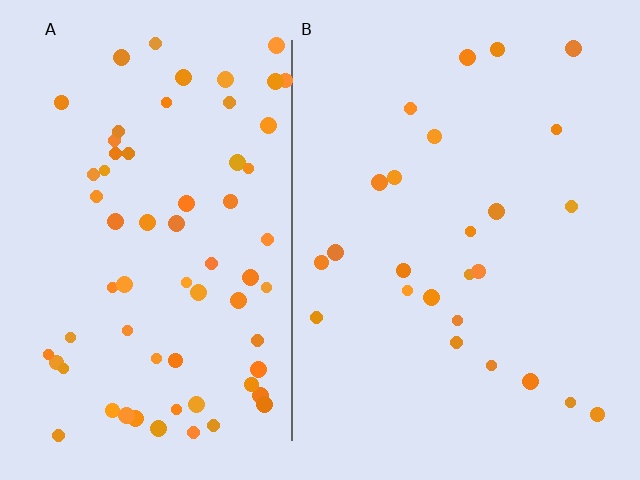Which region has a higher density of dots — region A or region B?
A (the left).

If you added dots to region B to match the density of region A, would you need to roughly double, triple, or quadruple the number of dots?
Approximately triple.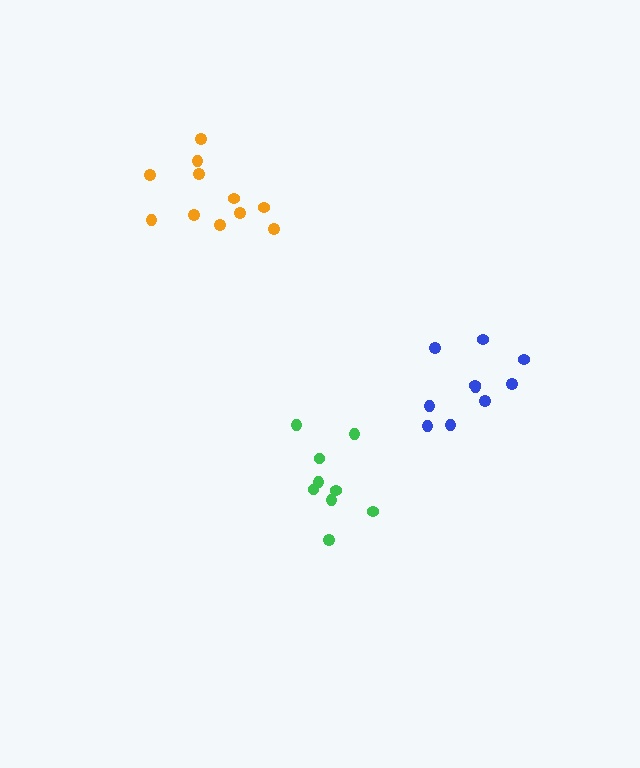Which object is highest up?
The orange cluster is topmost.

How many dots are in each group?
Group 1: 11 dots, Group 2: 10 dots, Group 3: 9 dots (30 total).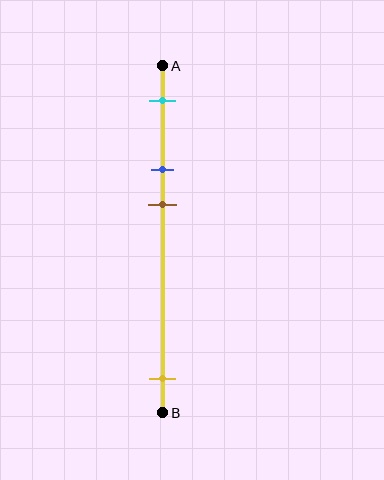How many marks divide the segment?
There are 4 marks dividing the segment.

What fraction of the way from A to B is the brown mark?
The brown mark is approximately 40% (0.4) of the way from A to B.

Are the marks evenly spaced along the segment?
No, the marks are not evenly spaced.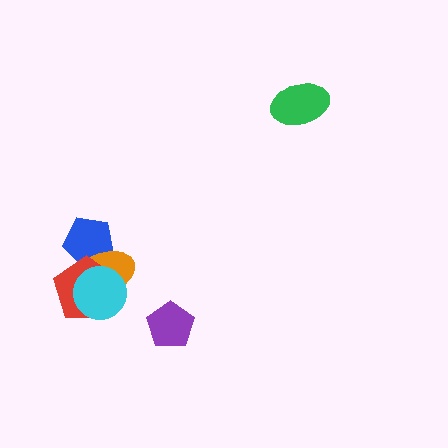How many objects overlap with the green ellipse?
0 objects overlap with the green ellipse.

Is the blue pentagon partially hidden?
Yes, it is partially covered by another shape.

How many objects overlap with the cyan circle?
2 objects overlap with the cyan circle.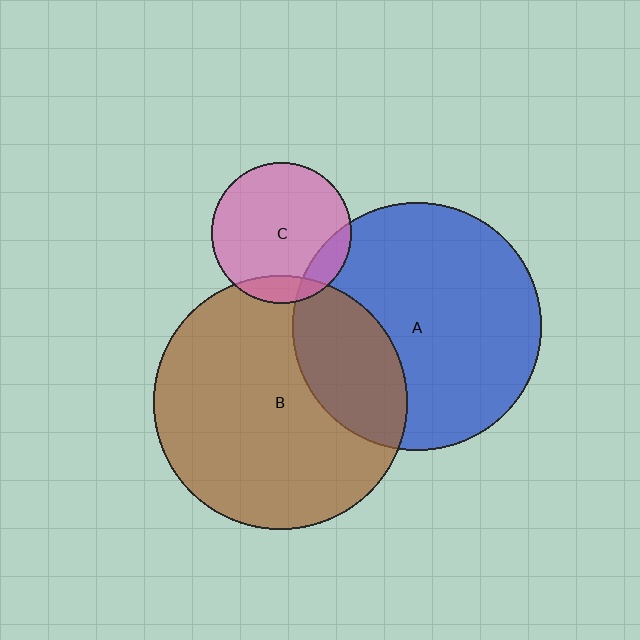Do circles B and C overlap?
Yes.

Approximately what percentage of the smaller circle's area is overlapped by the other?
Approximately 10%.